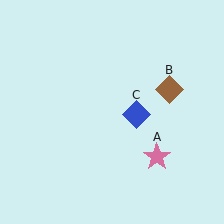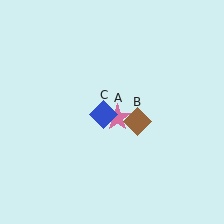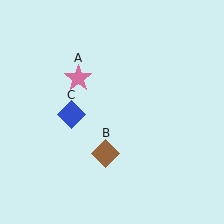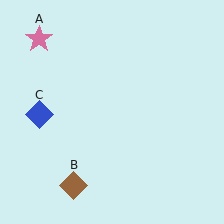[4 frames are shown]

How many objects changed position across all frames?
3 objects changed position: pink star (object A), brown diamond (object B), blue diamond (object C).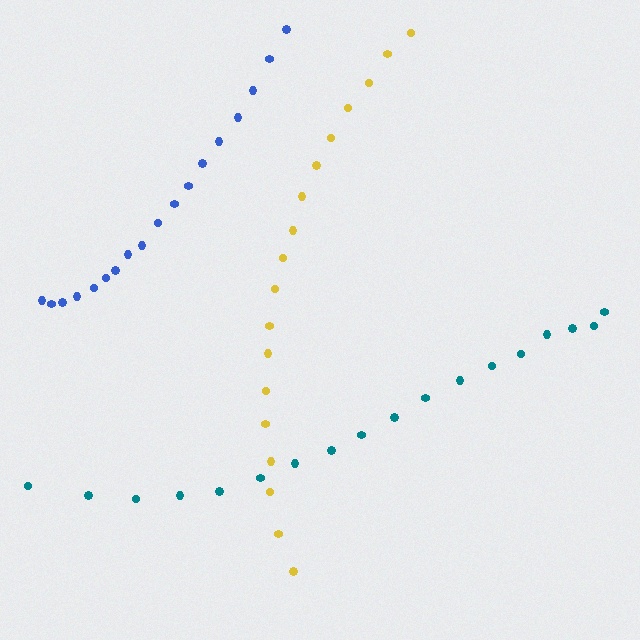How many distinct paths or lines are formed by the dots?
There are 3 distinct paths.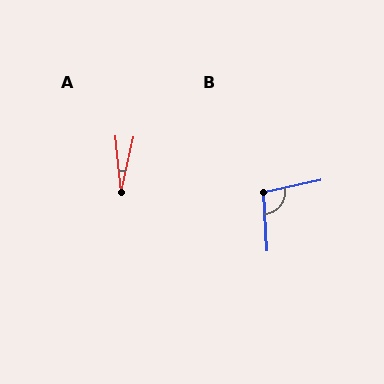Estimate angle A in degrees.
Approximately 18 degrees.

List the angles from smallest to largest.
A (18°), B (99°).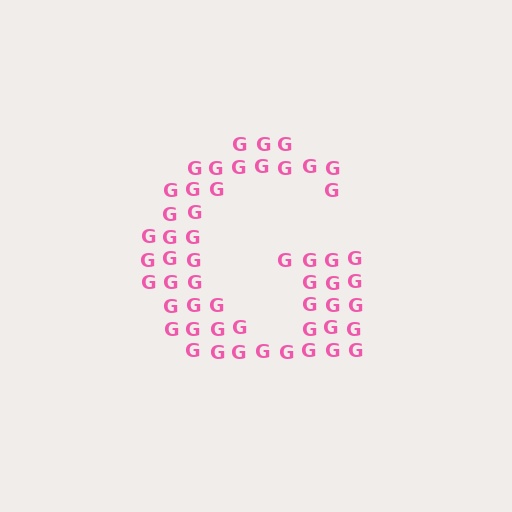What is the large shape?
The large shape is the letter G.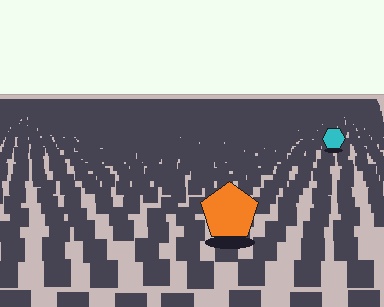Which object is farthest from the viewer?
The cyan hexagon is farthest from the viewer. It appears smaller and the ground texture around it is denser.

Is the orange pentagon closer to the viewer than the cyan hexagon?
Yes. The orange pentagon is closer — you can tell from the texture gradient: the ground texture is coarser near it.